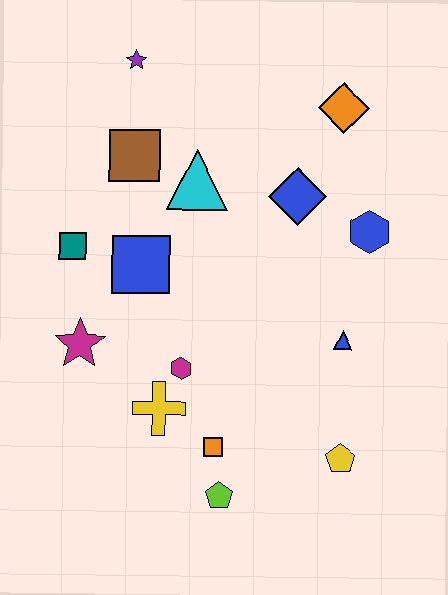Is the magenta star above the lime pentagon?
Yes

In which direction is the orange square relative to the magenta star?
The orange square is to the right of the magenta star.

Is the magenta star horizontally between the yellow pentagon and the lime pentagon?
No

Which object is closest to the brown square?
The cyan triangle is closest to the brown square.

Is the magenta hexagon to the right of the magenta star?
Yes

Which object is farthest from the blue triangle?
The purple star is farthest from the blue triangle.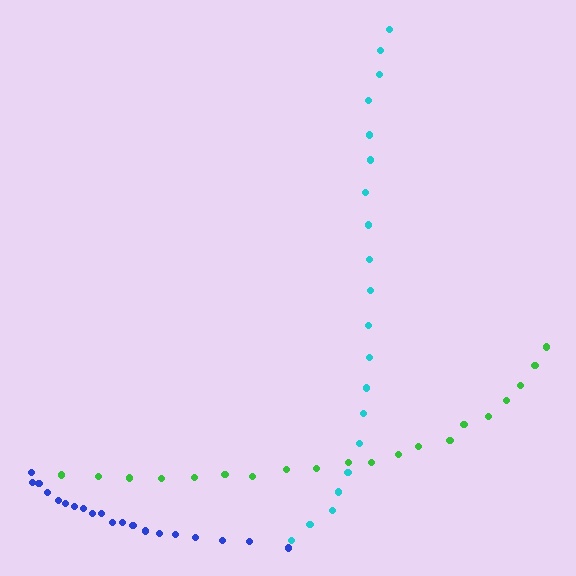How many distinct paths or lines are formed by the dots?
There are 3 distinct paths.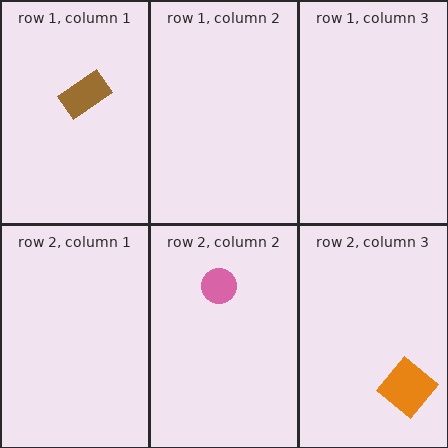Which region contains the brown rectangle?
The row 1, column 1 region.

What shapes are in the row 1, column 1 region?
The brown rectangle.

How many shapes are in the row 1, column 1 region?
1.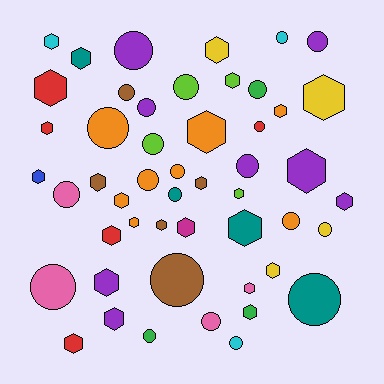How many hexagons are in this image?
There are 27 hexagons.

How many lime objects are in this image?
There are 4 lime objects.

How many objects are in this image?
There are 50 objects.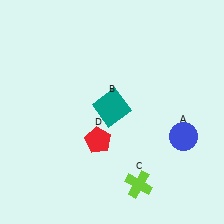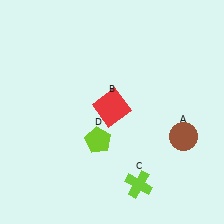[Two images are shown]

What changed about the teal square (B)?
In Image 1, B is teal. In Image 2, it changed to red.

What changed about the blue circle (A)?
In Image 1, A is blue. In Image 2, it changed to brown.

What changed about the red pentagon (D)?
In Image 1, D is red. In Image 2, it changed to lime.